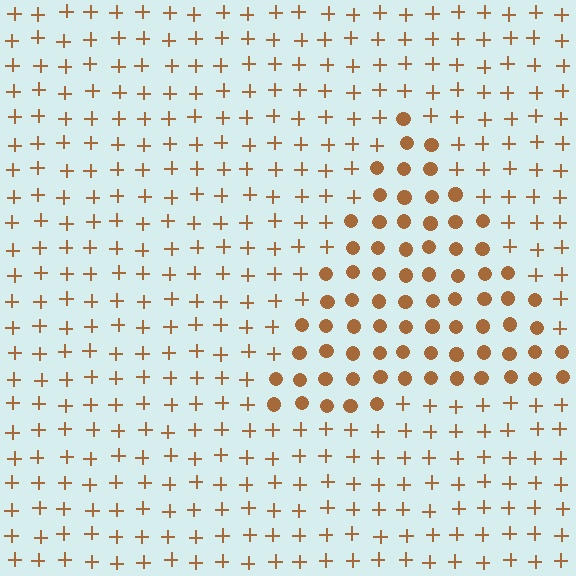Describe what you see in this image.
The image is filled with small brown elements arranged in a uniform grid. A triangle-shaped region contains circles, while the surrounding area contains plus signs. The boundary is defined purely by the change in element shape.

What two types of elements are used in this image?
The image uses circles inside the triangle region and plus signs outside it.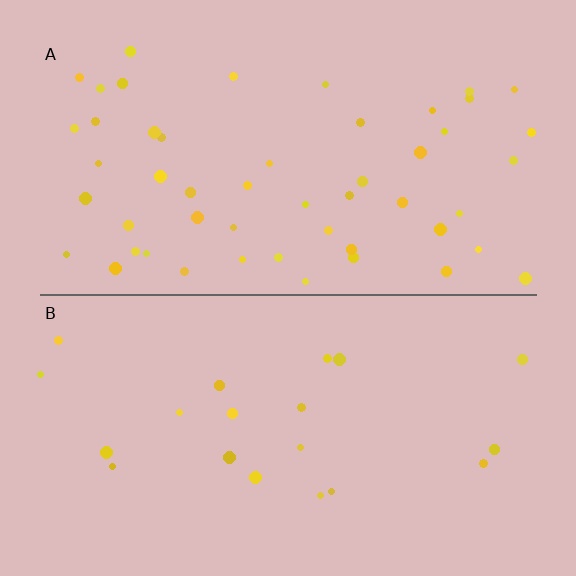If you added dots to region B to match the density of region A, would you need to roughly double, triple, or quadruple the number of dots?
Approximately triple.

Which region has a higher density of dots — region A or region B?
A (the top).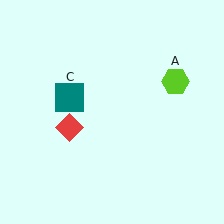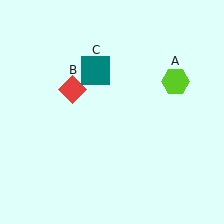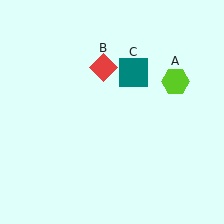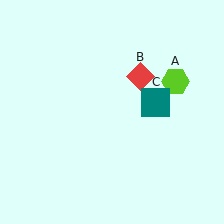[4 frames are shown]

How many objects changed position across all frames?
2 objects changed position: red diamond (object B), teal square (object C).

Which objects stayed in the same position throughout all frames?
Lime hexagon (object A) remained stationary.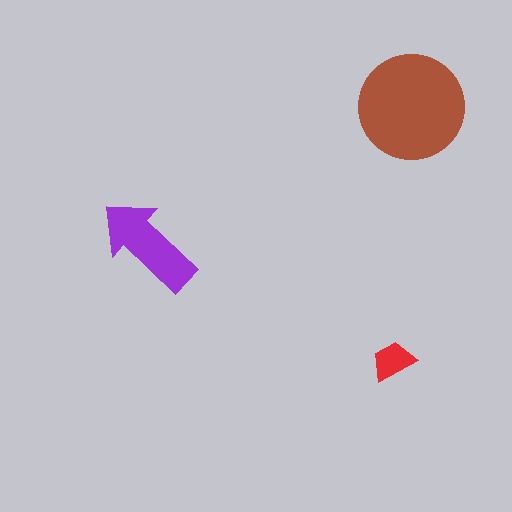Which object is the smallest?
The red trapezoid.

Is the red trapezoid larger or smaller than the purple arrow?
Smaller.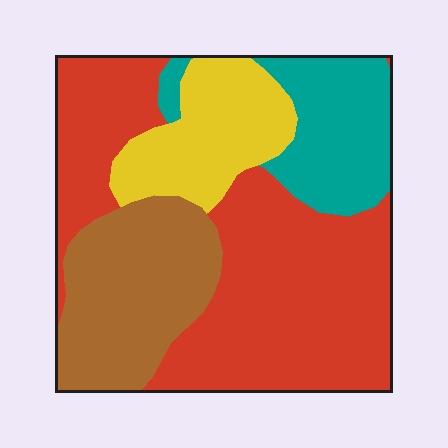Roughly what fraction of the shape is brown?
Brown takes up about one fifth (1/5) of the shape.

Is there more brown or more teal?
Brown.